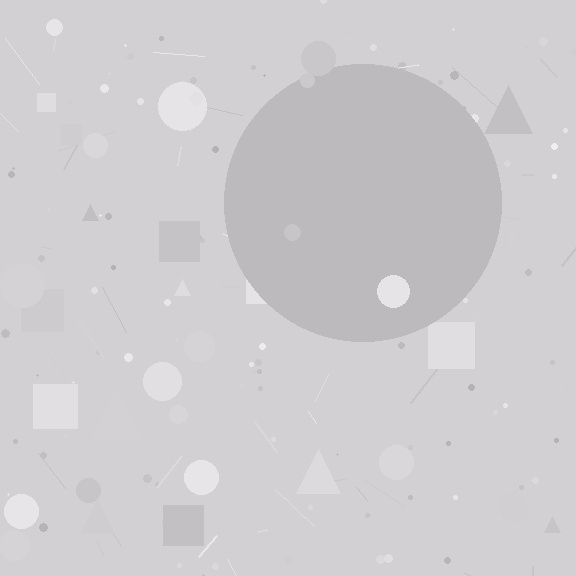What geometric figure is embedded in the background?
A circle is embedded in the background.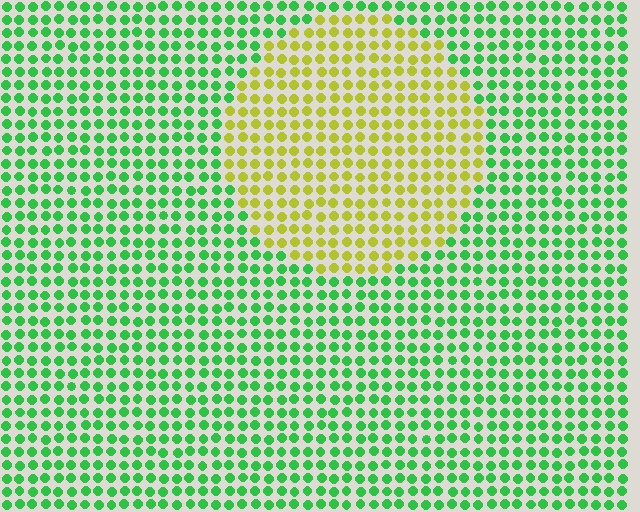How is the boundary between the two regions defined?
The boundary is defined purely by a slight shift in hue (about 62 degrees). Spacing, size, and orientation are identical on both sides.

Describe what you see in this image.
The image is filled with small green elements in a uniform arrangement. A circle-shaped region is visible where the elements are tinted to a slightly different hue, forming a subtle color boundary.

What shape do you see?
I see a circle.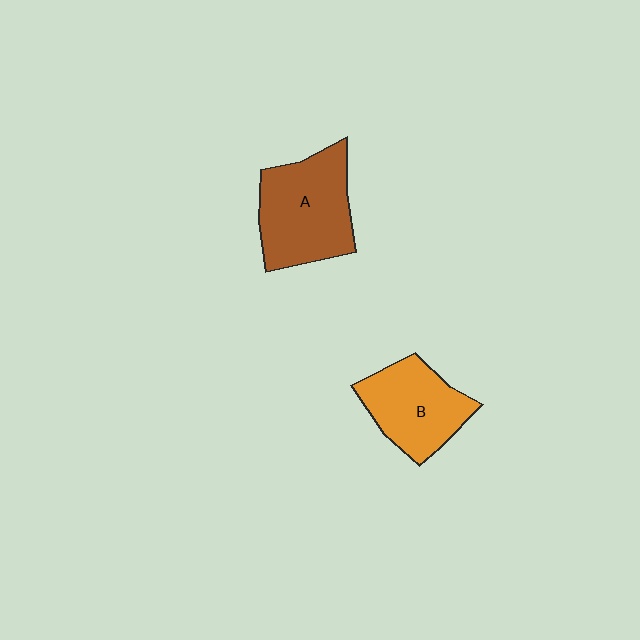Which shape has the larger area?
Shape A (brown).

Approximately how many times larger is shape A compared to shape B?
Approximately 1.2 times.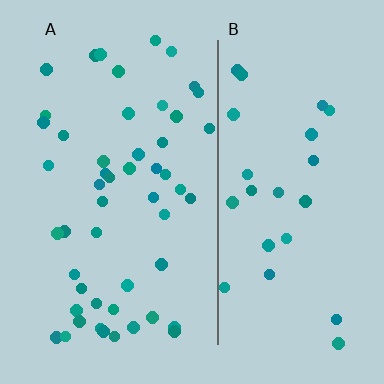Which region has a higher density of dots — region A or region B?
A (the left).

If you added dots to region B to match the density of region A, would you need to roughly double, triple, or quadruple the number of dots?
Approximately double.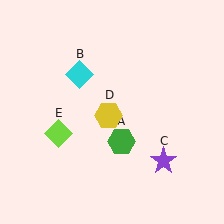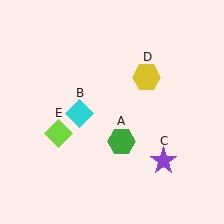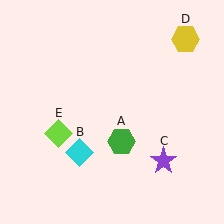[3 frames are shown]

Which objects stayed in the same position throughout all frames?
Green hexagon (object A) and purple star (object C) and lime diamond (object E) remained stationary.